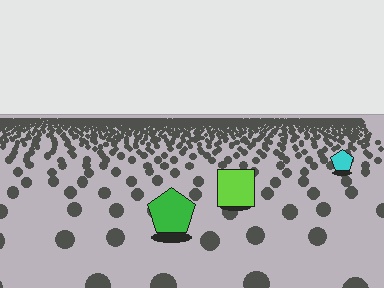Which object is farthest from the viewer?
The cyan pentagon is farthest from the viewer. It appears smaller and the ground texture around it is denser.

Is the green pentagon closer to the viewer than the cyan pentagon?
Yes. The green pentagon is closer — you can tell from the texture gradient: the ground texture is coarser near it.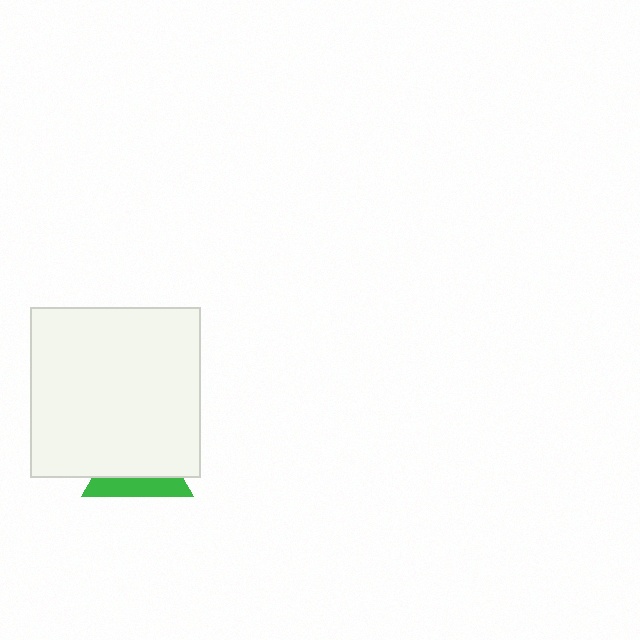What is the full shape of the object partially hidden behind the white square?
The partially hidden object is a green triangle.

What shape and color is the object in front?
The object in front is a white square.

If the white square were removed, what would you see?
You would see the complete green triangle.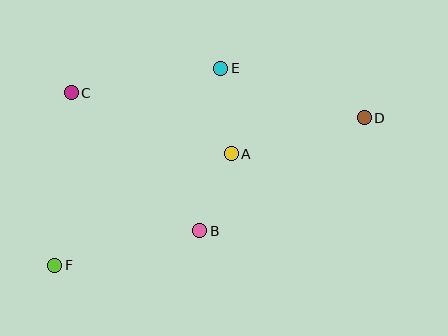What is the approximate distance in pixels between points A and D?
The distance between A and D is approximately 138 pixels.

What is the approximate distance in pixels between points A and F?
The distance between A and F is approximately 209 pixels.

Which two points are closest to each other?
Points A and B are closest to each other.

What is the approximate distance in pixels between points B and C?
The distance between B and C is approximately 188 pixels.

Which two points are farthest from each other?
Points D and F are farthest from each other.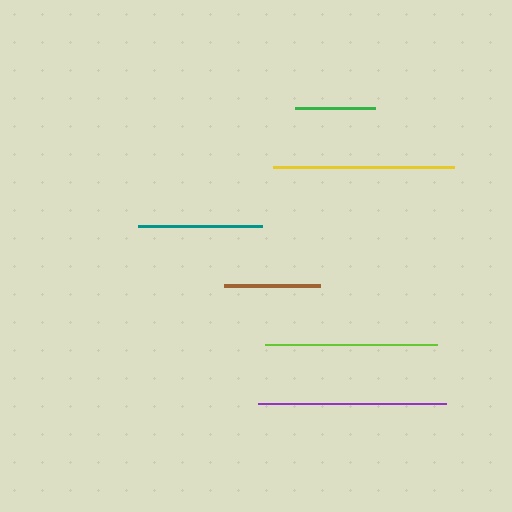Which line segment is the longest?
The purple line is the longest at approximately 188 pixels.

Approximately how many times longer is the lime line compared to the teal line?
The lime line is approximately 1.4 times the length of the teal line.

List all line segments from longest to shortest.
From longest to shortest: purple, yellow, lime, teal, brown, green.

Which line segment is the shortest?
The green line is the shortest at approximately 80 pixels.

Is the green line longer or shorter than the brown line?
The brown line is longer than the green line.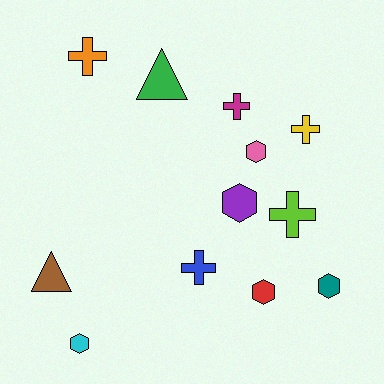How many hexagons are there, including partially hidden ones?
There are 5 hexagons.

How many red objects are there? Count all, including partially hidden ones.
There is 1 red object.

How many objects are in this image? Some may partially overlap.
There are 12 objects.